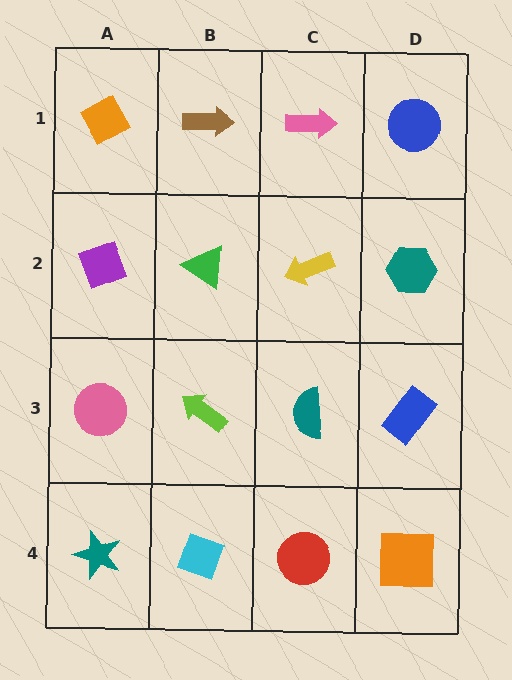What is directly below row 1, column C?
A yellow arrow.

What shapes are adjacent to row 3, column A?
A purple diamond (row 2, column A), a teal star (row 4, column A), a lime arrow (row 3, column B).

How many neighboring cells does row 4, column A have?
2.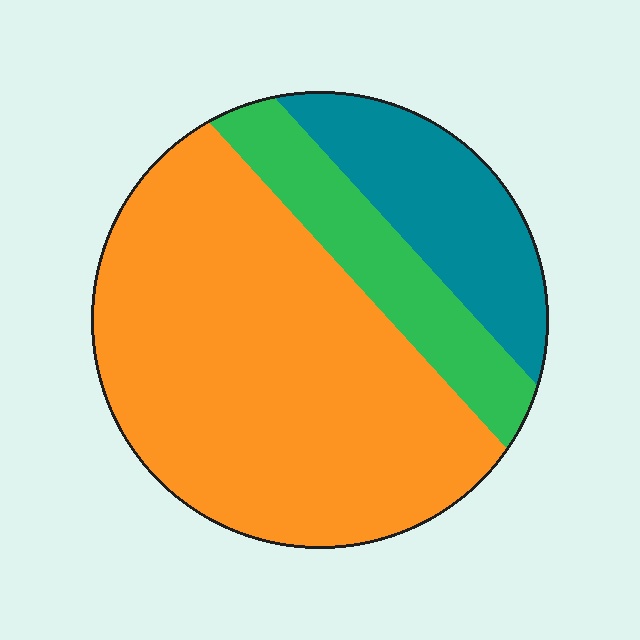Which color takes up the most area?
Orange, at roughly 65%.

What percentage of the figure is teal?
Teal takes up about one fifth (1/5) of the figure.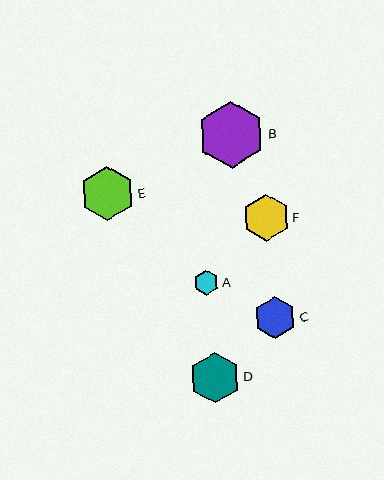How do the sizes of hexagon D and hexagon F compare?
Hexagon D and hexagon F are approximately the same size.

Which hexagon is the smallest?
Hexagon A is the smallest with a size of approximately 25 pixels.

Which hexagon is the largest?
Hexagon B is the largest with a size of approximately 66 pixels.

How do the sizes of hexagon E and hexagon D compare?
Hexagon E and hexagon D are approximately the same size.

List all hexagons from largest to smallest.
From largest to smallest: B, E, D, F, C, A.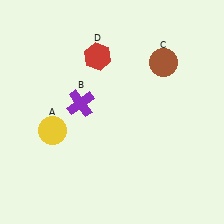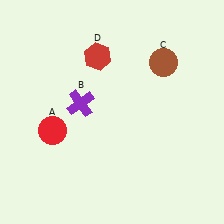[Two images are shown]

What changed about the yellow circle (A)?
In Image 1, A is yellow. In Image 2, it changed to red.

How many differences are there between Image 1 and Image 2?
There is 1 difference between the two images.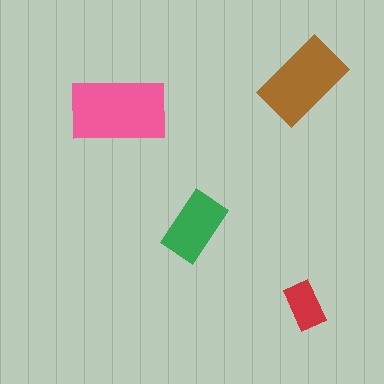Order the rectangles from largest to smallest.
the pink one, the brown one, the green one, the red one.